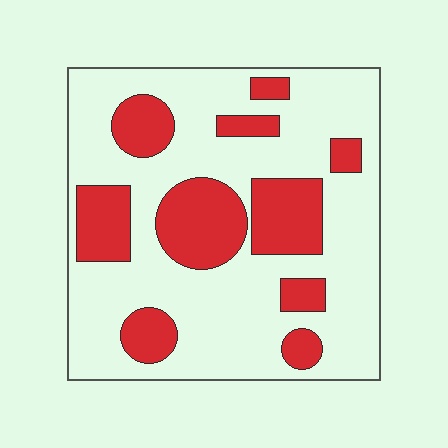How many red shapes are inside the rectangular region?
10.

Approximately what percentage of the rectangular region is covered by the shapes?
Approximately 30%.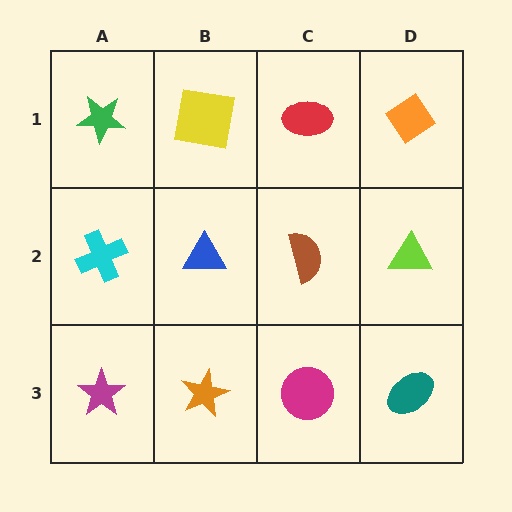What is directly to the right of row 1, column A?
A yellow square.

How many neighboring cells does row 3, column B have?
3.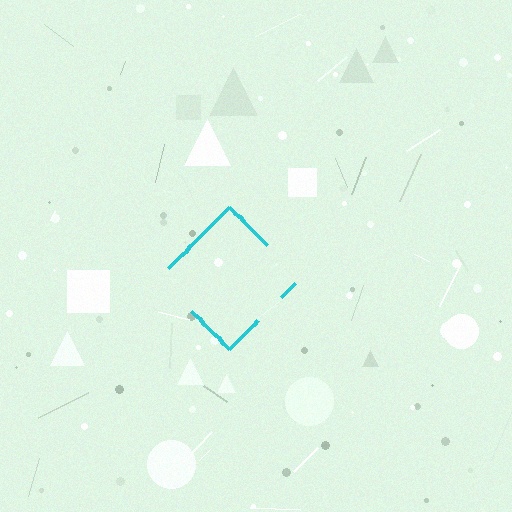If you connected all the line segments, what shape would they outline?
They would outline a diamond.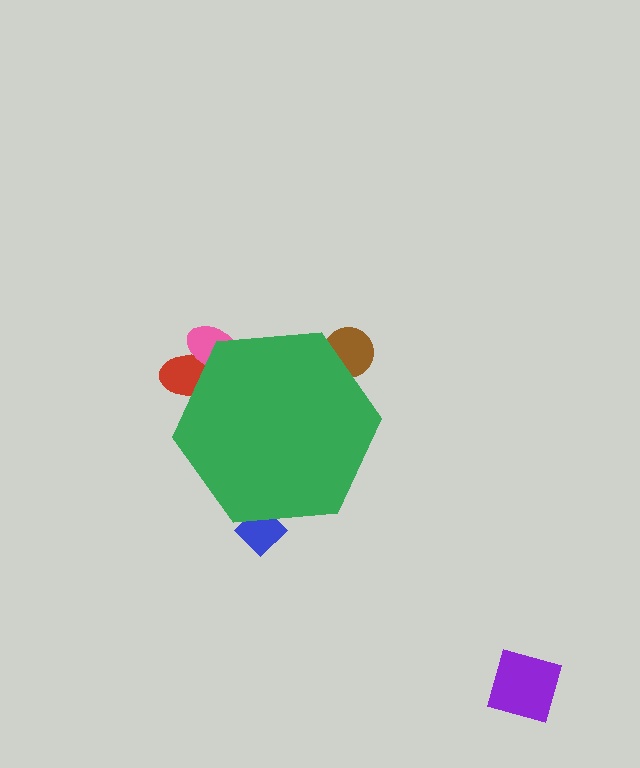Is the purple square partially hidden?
No, the purple square is fully visible.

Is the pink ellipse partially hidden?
Yes, the pink ellipse is partially hidden behind the green hexagon.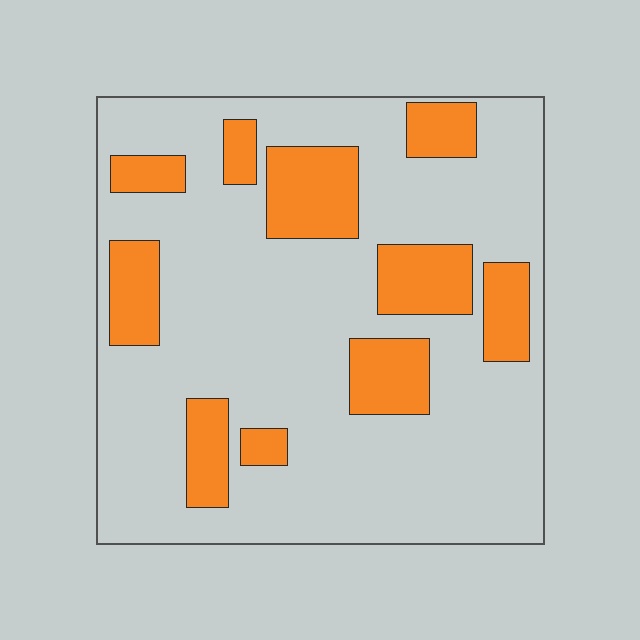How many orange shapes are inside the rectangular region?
10.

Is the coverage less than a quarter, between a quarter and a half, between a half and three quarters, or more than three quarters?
Less than a quarter.